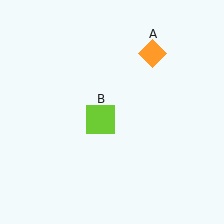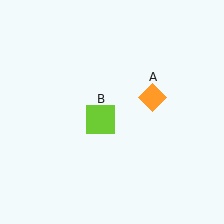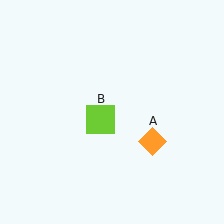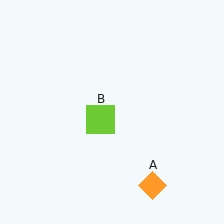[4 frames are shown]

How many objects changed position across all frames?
1 object changed position: orange diamond (object A).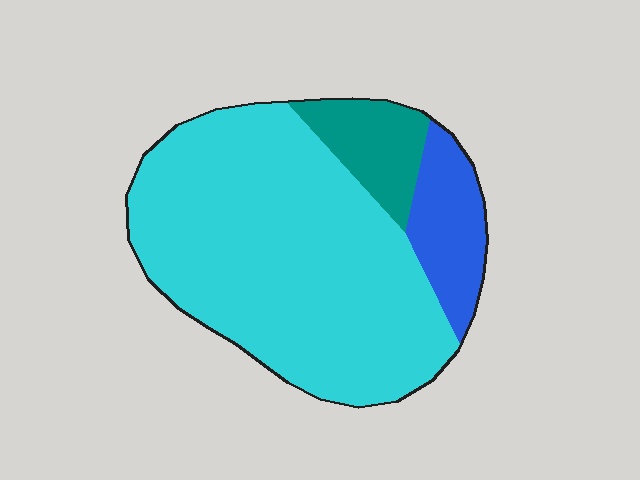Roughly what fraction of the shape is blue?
Blue takes up about one eighth (1/8) of the shape.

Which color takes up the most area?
Cyan, at roughly 75%.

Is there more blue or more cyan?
Cyan.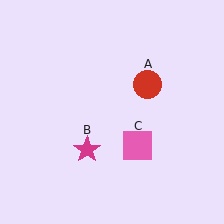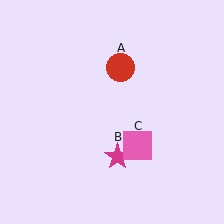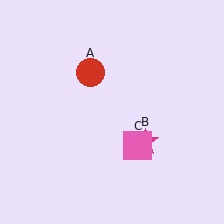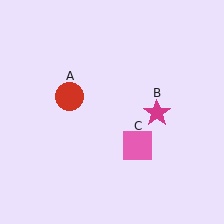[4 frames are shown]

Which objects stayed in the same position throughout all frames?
Pink square (object C) remained stationary.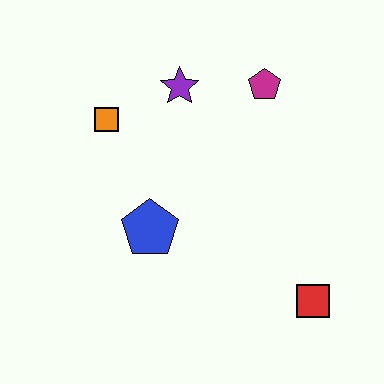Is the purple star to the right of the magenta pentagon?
No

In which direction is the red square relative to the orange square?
The red square is to the right of the orange square.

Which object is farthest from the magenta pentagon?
The red square is farthest from the magenta pentagon.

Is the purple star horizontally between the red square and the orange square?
Yes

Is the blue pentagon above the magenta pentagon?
No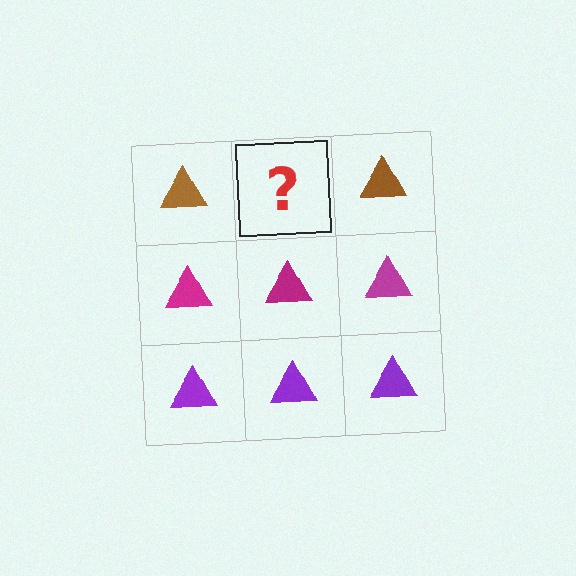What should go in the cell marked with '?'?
The missing cell should contain a brown triangle.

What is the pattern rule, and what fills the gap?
The rule is that each row has a consistent color. The gap should be filled with a brown triangle.